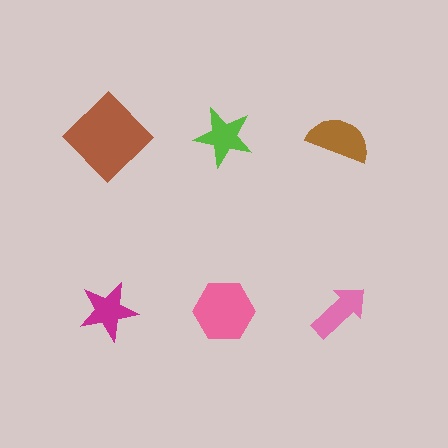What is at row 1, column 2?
A lime star.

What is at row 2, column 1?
A magenta star.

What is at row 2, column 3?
A pink arrow.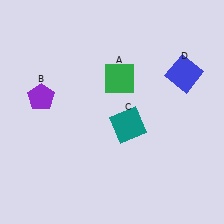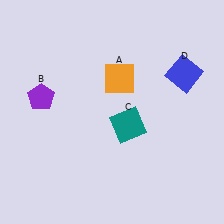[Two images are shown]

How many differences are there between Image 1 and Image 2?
There is 1 difference between the two images.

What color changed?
The square (A) changed from green in Image 1 to orange in Image 2.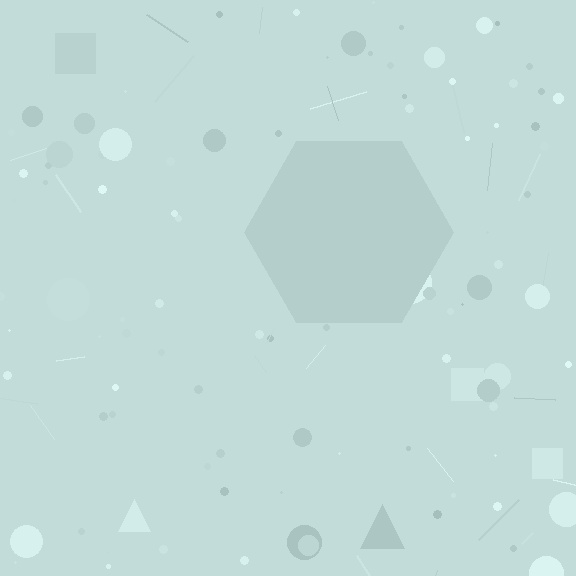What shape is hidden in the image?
A hexagon is hidden in the image.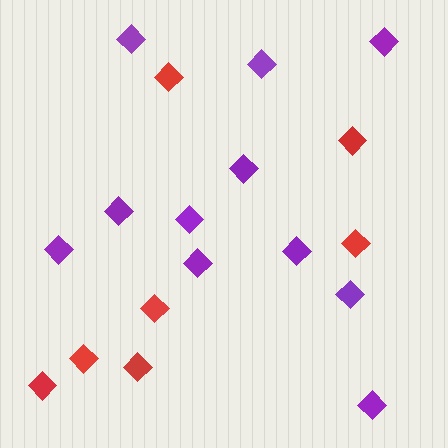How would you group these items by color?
There are 2 groups: one group of red diamonds (7) and one group of purple diamonds (11).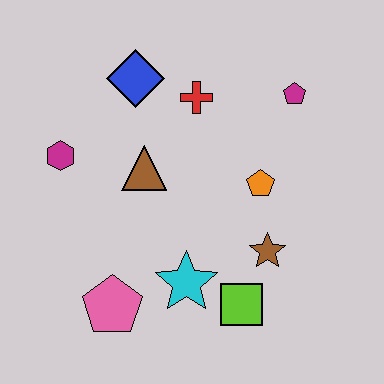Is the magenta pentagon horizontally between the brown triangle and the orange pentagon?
No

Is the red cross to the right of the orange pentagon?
No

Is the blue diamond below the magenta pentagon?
No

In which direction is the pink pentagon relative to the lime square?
The pink pentagon is to the left of the lime square.